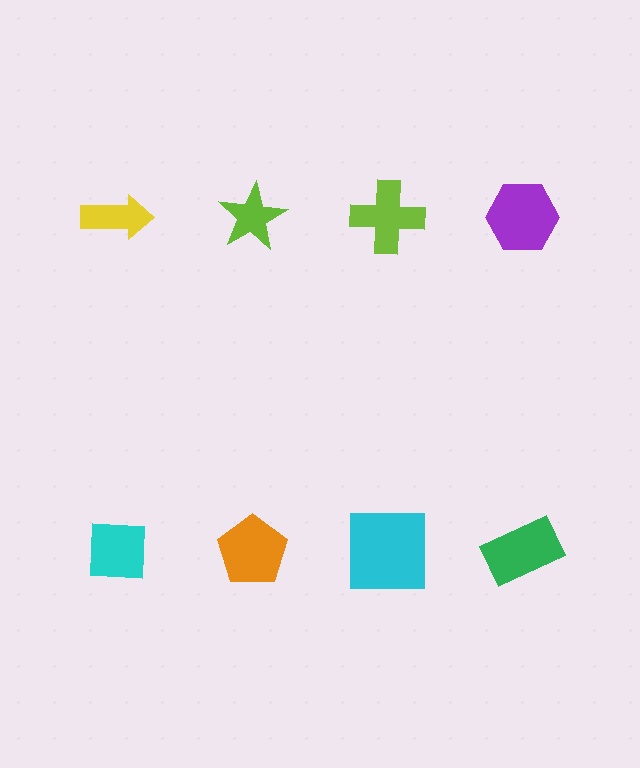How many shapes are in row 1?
4 shapes.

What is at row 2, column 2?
An orange pentagon.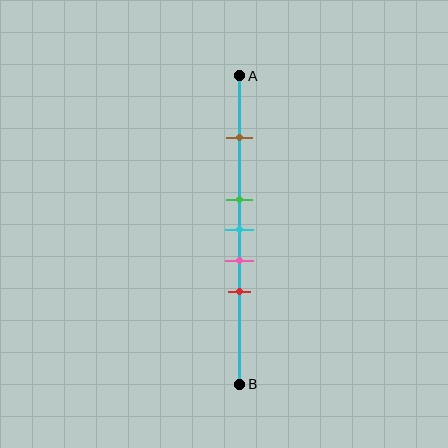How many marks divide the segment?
There are 5 marks dividing the segment.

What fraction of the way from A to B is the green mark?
The green mark is approximately 40% (0.4) of the way from A to B.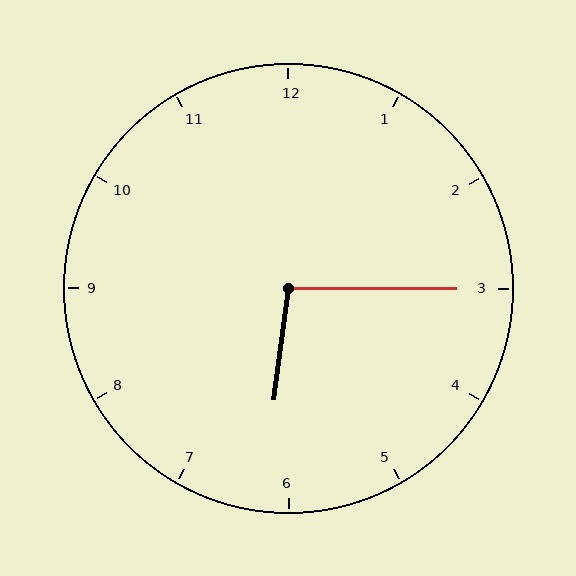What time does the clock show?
6:15.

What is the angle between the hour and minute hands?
Approximately 98 degrees.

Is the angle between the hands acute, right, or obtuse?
It is obtuse.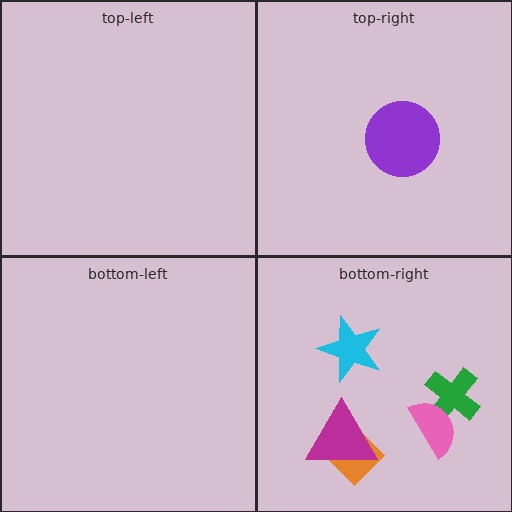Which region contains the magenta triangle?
The bottom-right region.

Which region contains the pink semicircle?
The bottom-right region.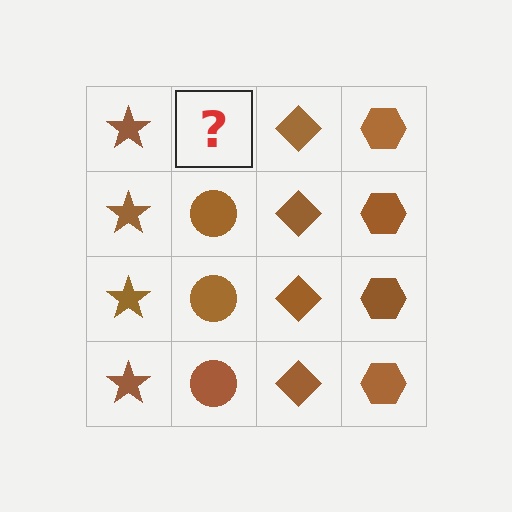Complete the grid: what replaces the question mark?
The question mark should be replaced with a brown circle.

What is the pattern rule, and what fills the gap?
The rule is that each column has a consistent shape. The gap should be filled with a brown circle.